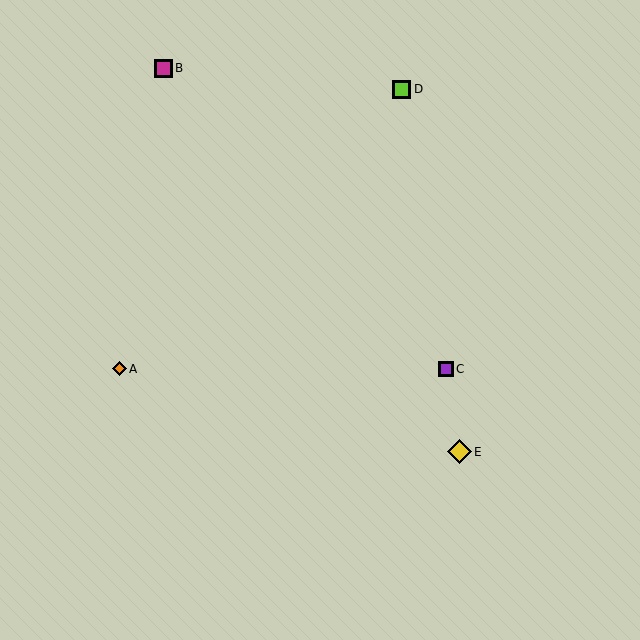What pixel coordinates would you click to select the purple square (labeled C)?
Click at (446, 369) to select the purple square C.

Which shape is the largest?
The yellow diamond (labeled E) is the largest.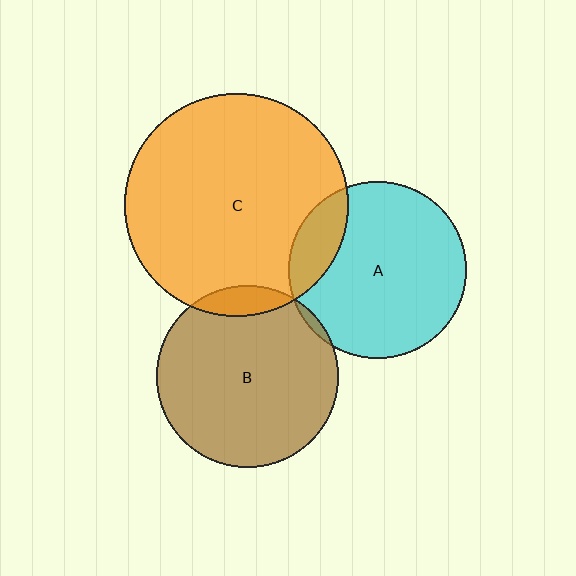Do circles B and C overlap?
Yes.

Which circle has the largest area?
Circle C (orange).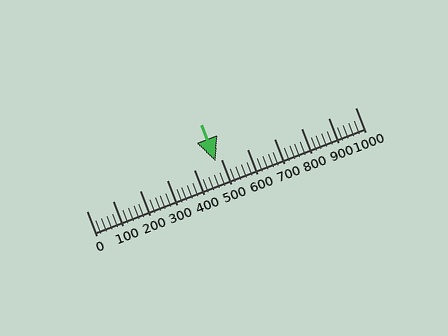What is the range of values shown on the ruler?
The ruler shows values from 0 to 1000.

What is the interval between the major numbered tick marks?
The major tick marks are spaced 100 units apart.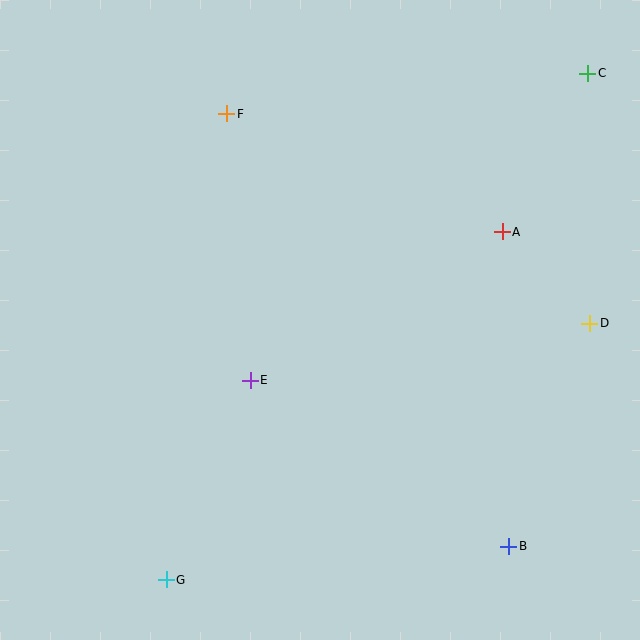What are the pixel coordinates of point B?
Point B is at (509, 546).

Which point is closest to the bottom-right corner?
Point B is closest to the bottom-right corner.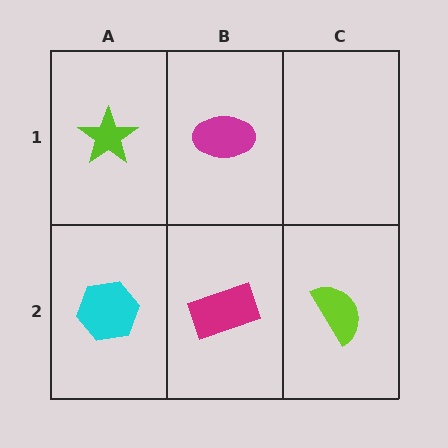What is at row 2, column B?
A magenta rectangle.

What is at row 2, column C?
A lime semicircle.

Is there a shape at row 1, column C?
No, that cell is empty.